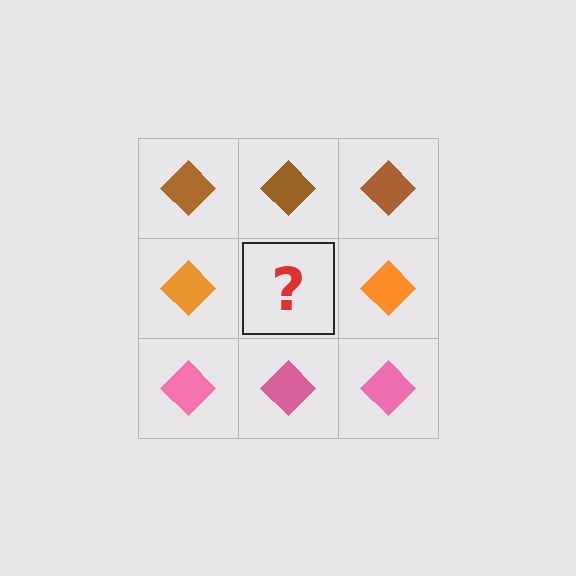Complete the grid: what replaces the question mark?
The question mark should be replaced with an orange diamond.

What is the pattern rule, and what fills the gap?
The rule is that each row has a consistent color. The gap should be filled with an orange diamond.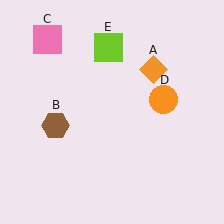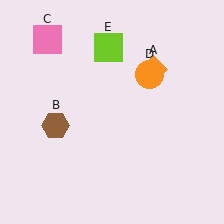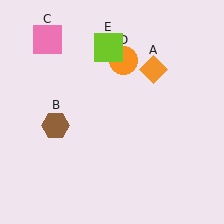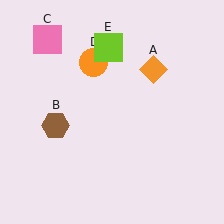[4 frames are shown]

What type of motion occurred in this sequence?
The orange circle (object D) rotated counterclockwise around the center of the scene.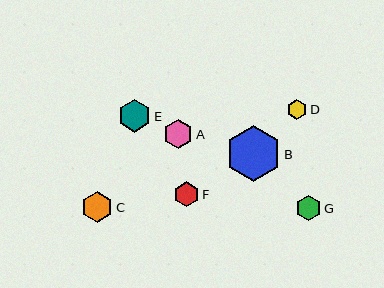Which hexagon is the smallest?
Hexagon D is the smallest with a size of approximately 20 pixels.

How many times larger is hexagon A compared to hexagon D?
Hexagon A is approximately 1.5 times the size of hexagon D.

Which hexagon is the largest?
Hexagon B is the largest with a size of approximately 56 pixels.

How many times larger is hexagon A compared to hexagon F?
Hexagon A is approximately 1.2 times the size of hexagon F.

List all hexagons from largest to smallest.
From largest to smallest: B, E, C, A, F, G, D.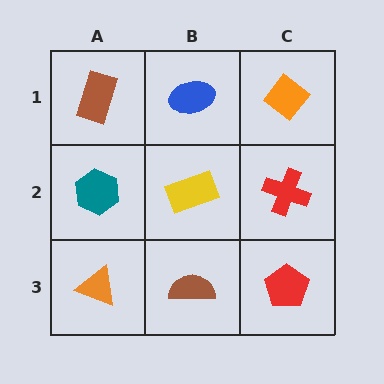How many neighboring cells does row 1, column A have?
2.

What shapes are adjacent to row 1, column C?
A red cross (row 2, column C), a blue ellipse (row 1, column B).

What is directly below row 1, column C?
A red cross.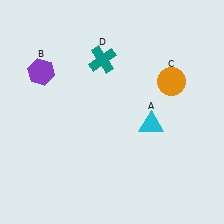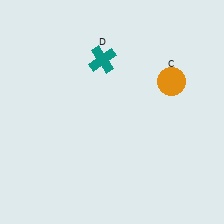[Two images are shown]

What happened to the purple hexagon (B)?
The purple hexagon (B) was removed in Image 2. It was in the top-left area of Image 1.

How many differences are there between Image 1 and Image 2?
There are 2 differences between the two images.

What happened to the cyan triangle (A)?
The cyan triangle (A) was removed in Image 2. It was in the bottom-right area of Image 1.